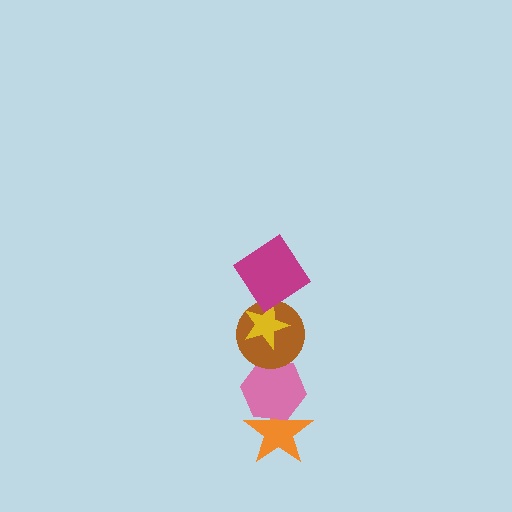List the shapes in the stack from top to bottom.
From top to bottom: the magenta diamond, the yellow star, the brown circle, the pink hexagon, the orange star.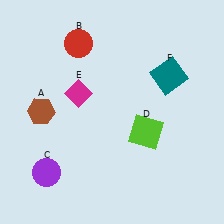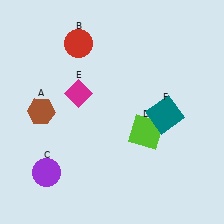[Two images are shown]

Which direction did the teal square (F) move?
The teal square (F) moved down.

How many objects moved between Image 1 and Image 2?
1 object moved between the two images.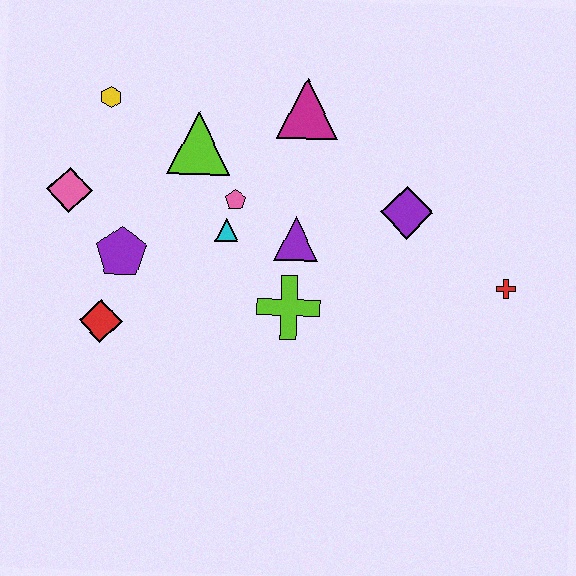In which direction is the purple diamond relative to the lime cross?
The purple diamond is to the right of the lime cross.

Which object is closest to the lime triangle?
The pink pentagon is closest to the lime triangle.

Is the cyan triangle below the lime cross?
No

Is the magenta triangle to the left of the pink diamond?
No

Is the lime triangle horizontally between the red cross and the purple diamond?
No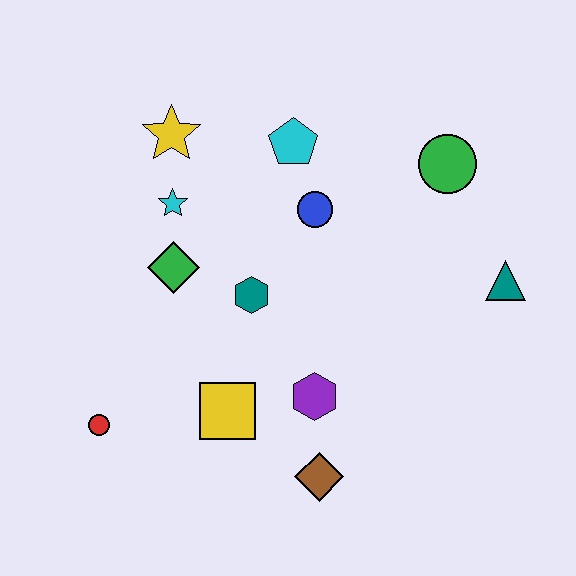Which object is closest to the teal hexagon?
The green diamond is closest to the teal hexagon.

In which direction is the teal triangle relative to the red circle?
The teal triangle is to the right of the red circle.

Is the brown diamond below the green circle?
Yes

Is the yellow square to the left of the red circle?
No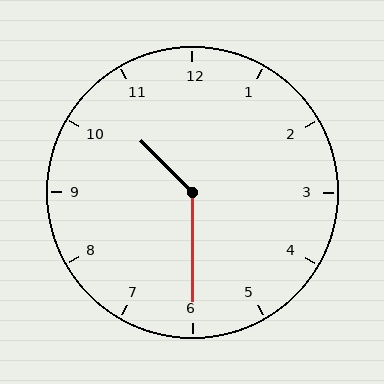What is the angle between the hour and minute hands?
Approximately 135 degrees.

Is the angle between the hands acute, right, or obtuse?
It is obtuse.